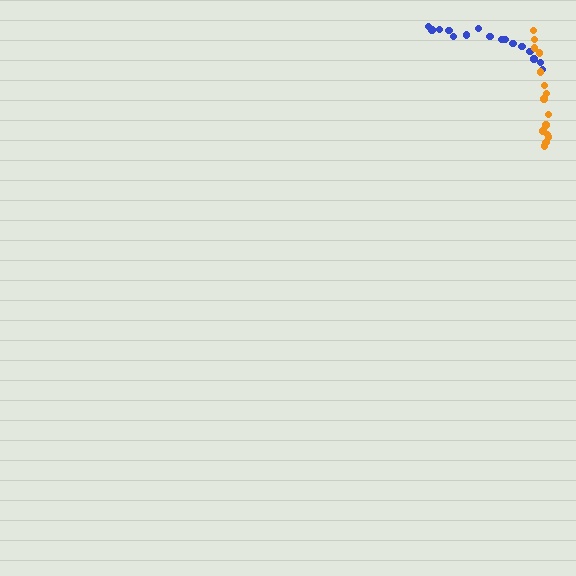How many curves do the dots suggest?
There are 2 distinct paths.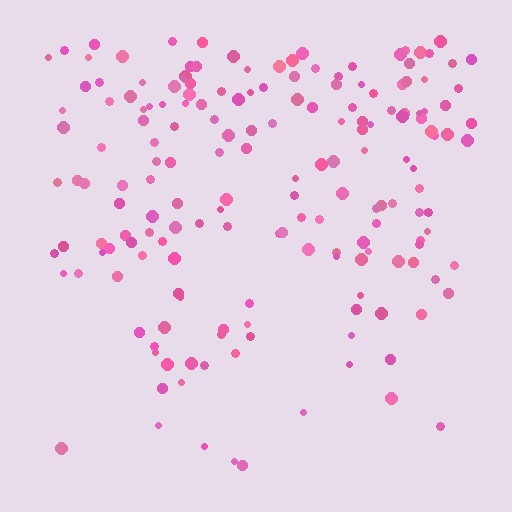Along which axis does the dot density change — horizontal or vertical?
Vertical.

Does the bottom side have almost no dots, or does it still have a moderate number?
Still a moderate number, just noticeably fewer than the top.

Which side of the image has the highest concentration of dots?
The top.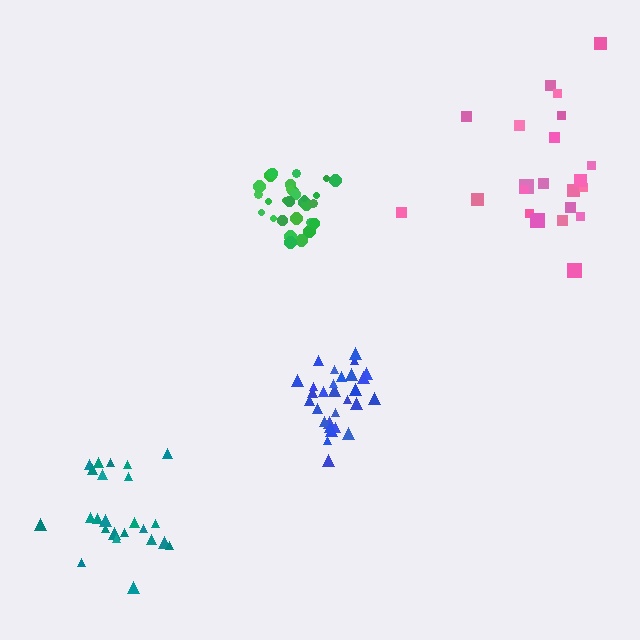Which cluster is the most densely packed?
Green.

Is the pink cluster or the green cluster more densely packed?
Green.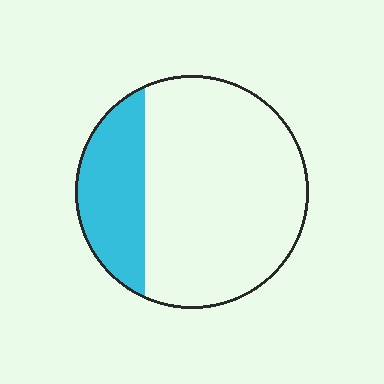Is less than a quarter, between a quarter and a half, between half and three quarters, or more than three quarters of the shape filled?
Between a quarter and a half.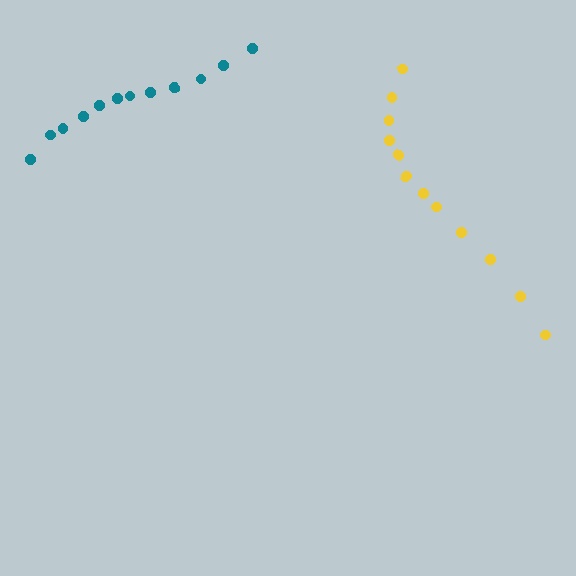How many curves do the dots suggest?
There are 2 distinct paths.